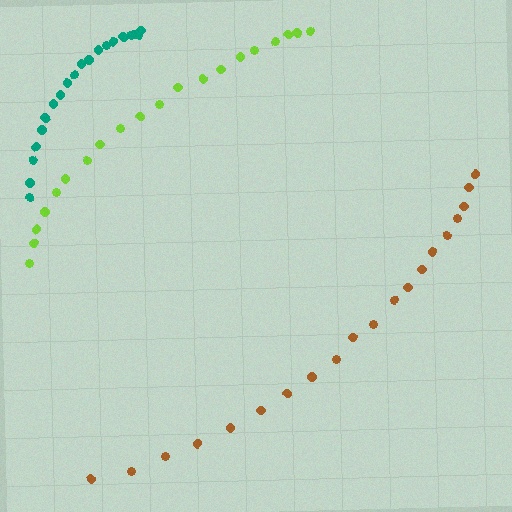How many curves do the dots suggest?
There are 3 distinct paths.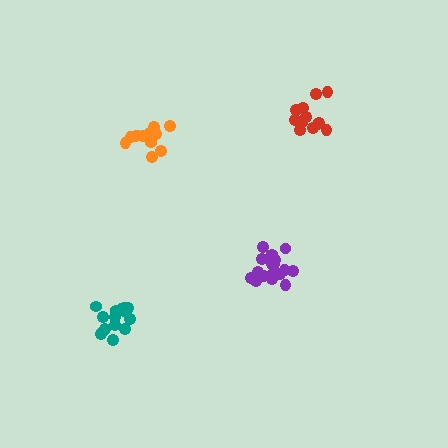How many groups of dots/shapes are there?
There are 4 groups.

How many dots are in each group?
Group 1: 13 dots, Group 2: 15 dots, Group 3: 18 dots, Group 4: 12 dots (58 total).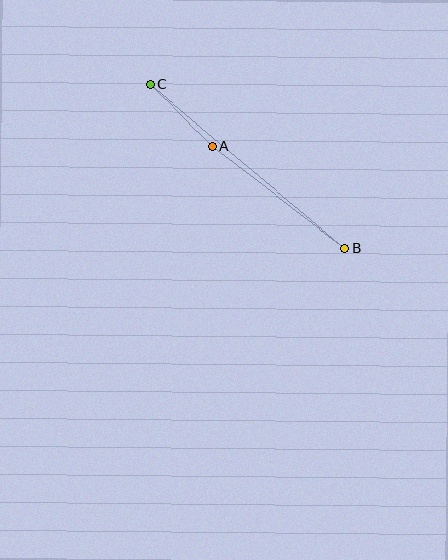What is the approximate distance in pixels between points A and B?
The distance between A and B is approximately 167 pixels.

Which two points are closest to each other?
Points A and C are closest to each other.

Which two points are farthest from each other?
Points B and C are farthest from each other.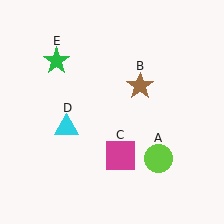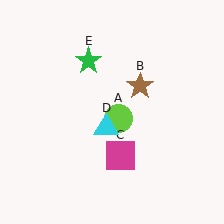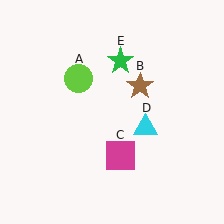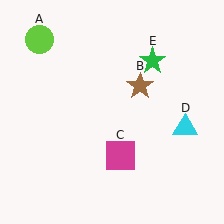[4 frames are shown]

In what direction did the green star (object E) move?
The green star (object E) moved right.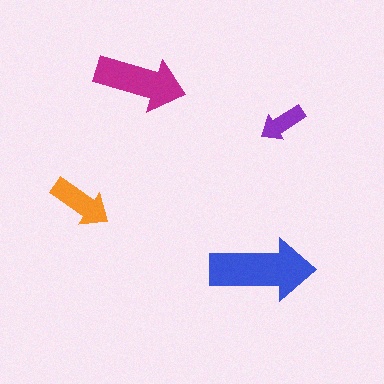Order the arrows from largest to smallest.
the blue one, the magenta one, the orange one, the purple one.